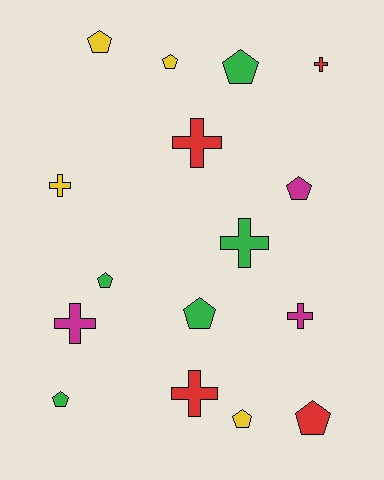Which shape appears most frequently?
Pentagon, with 9 objects.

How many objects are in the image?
There are 16 objects.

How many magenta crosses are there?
There are 2 magenta crosses.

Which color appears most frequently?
Green, with 5 objects.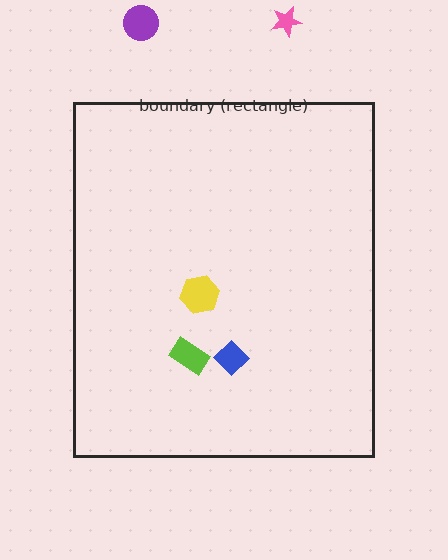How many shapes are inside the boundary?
3 inside, 2 outside.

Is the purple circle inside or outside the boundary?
Outside.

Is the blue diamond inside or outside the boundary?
Inside.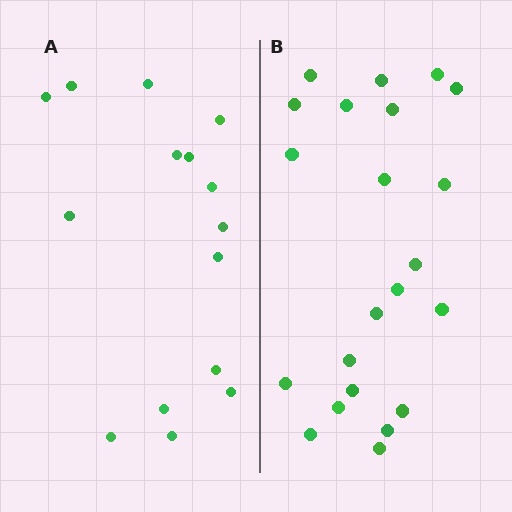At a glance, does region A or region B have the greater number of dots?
Region B (the right region) has more dots.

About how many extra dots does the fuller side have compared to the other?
Region B has roughly 8 or so more dots than region A.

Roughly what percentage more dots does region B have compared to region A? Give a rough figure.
About 45% more.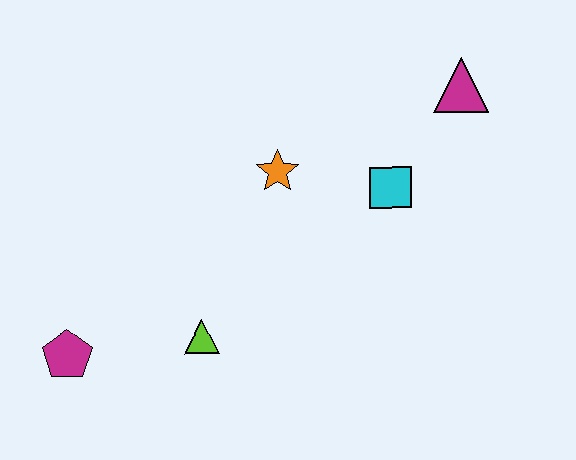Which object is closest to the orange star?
The cyan square is closest to the orange star.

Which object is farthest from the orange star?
The magenta pentagon is farthest from the orange star.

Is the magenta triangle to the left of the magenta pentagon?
No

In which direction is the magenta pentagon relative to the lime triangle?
The magenta pentagon is to the left of the lime triangle.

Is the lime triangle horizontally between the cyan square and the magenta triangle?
No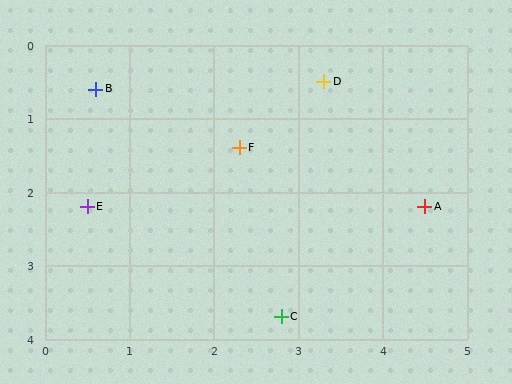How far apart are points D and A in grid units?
Points D and A are about 2.1 grid units apart.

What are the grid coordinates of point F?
Point F is at approximately (2.3, 1.4).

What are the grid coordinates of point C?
Point C is at approximately (2.8, 3.7).